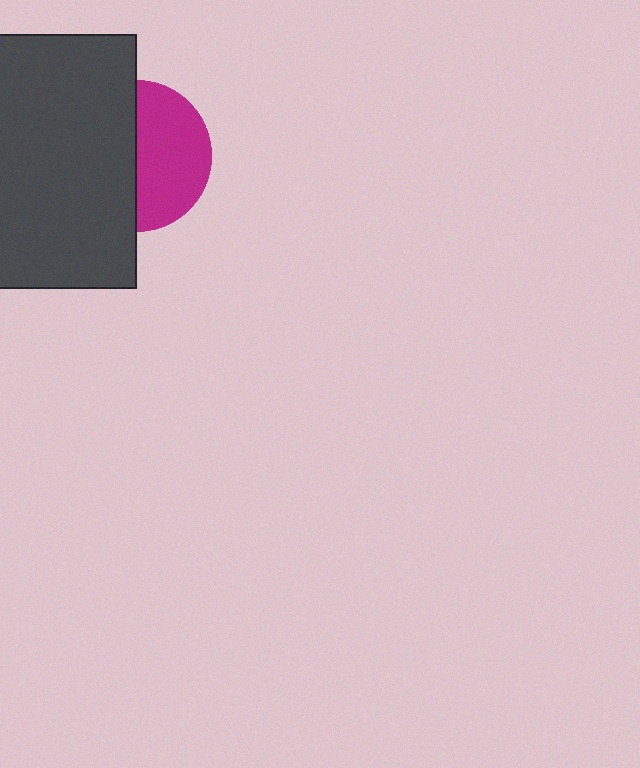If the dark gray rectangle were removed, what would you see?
You would see the complete magenta circle.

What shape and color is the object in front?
The object in front is a dark gray rectangle.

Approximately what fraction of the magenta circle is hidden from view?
Roughly 51% of the magenta circle is hidden behind the dark gray rectangle.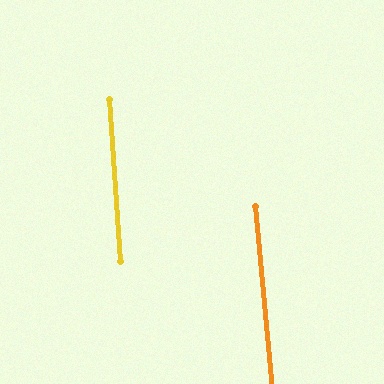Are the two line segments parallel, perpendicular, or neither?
Parallel — their directions differ by only 1.0°.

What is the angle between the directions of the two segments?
Approximately 1 degree.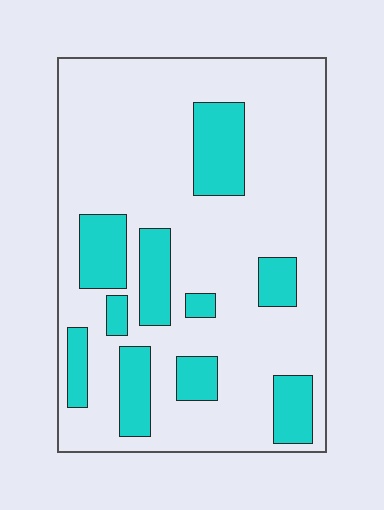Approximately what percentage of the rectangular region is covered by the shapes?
Approximately 25%.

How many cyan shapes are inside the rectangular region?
10.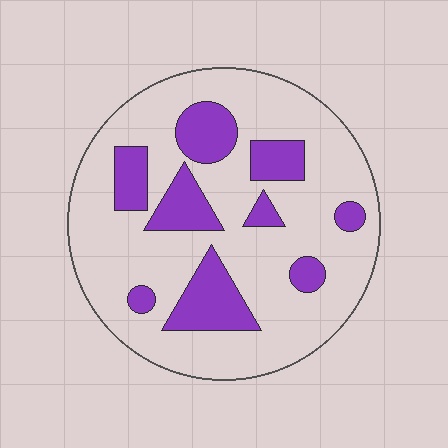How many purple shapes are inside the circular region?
9.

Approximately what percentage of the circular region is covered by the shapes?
Approximately 25%.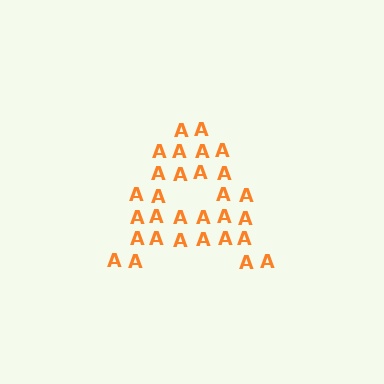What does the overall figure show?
The overall figure shows the letter A.